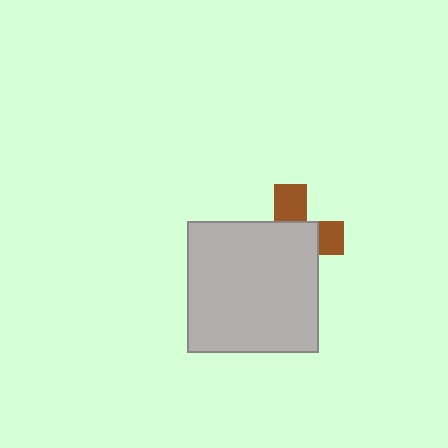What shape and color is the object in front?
The object in front is a light gray square.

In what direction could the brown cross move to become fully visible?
The brown cross could move toward the upper-right. That would shift it out from behind the light gray square entirely.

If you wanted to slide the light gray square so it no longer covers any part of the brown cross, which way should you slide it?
Slide it toward the lower-left — that is the most direct way to separate the two shapes.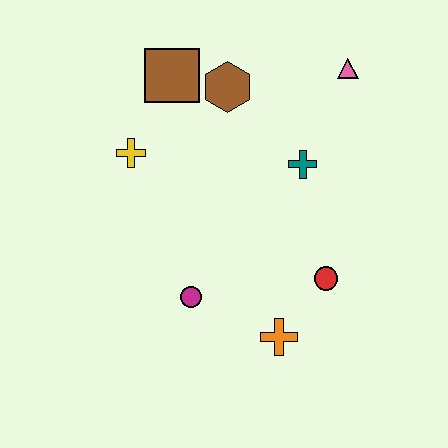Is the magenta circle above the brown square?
No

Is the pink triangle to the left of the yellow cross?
No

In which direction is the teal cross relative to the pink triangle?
The teal cross is below the pink triangle.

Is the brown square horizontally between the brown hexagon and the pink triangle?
No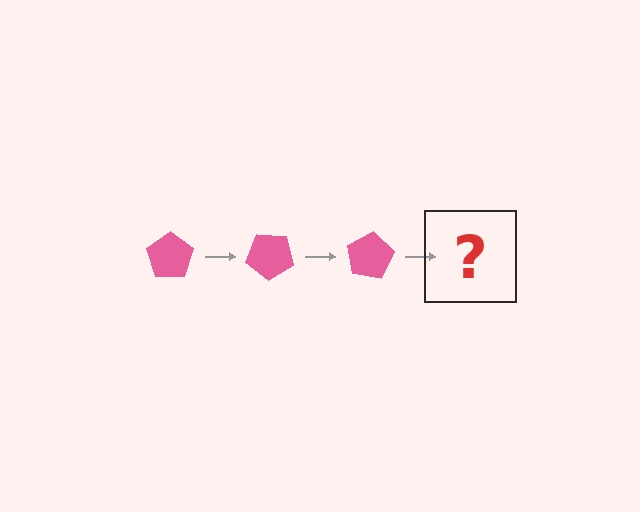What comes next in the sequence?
The next element should be a pink pentagon rotated 120 degrees.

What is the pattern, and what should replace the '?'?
The pattern is that the pentagon rotates 40 degrees each step. The '?' should be a pink pentagon rotated 120 degrees.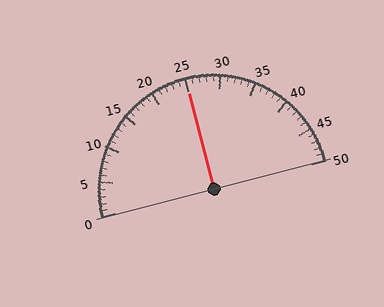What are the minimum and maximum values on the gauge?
The gauge ranges from 0 to 50.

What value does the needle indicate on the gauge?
The needle indicates approximately 25.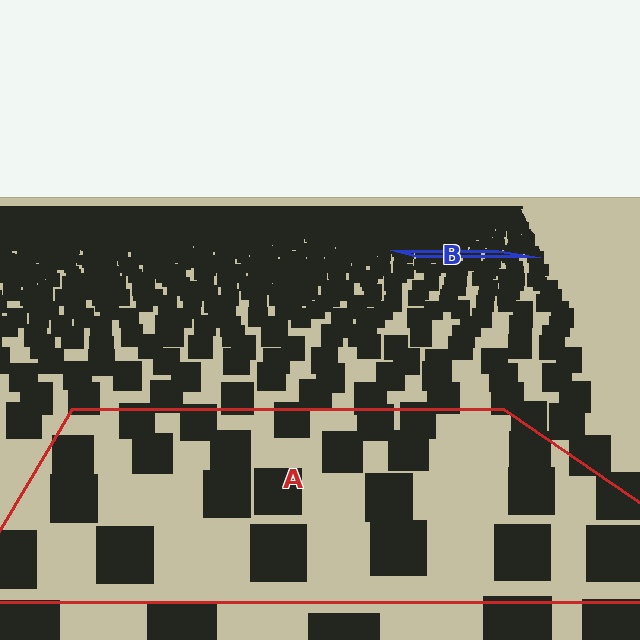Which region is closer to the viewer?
Region A is closer. The texture elements there are larger and more spread out.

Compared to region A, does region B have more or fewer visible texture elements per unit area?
Region B has more texture elements per unit area — they are packed more densely because it is farther away.